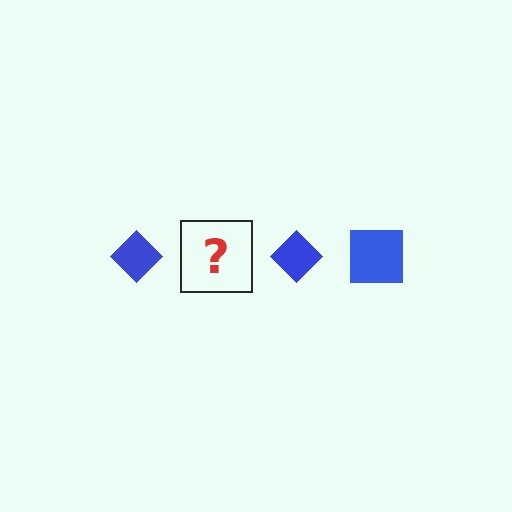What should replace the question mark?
The question mark should be replaced with a blue square.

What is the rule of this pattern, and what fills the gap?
The rule is that the pattern cycles through diamond, square shapes in blue. The gap should be filled with a blue square.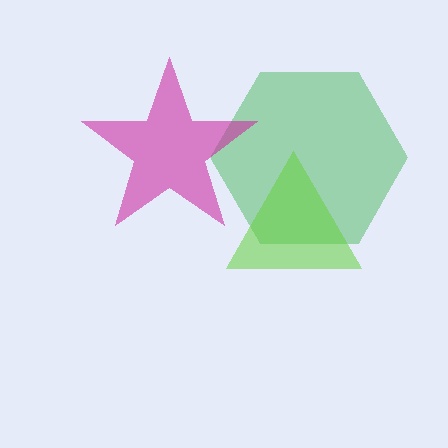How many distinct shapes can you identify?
There are 3 distinct shapes: a green hexagon, a magenta star, a lime triangle.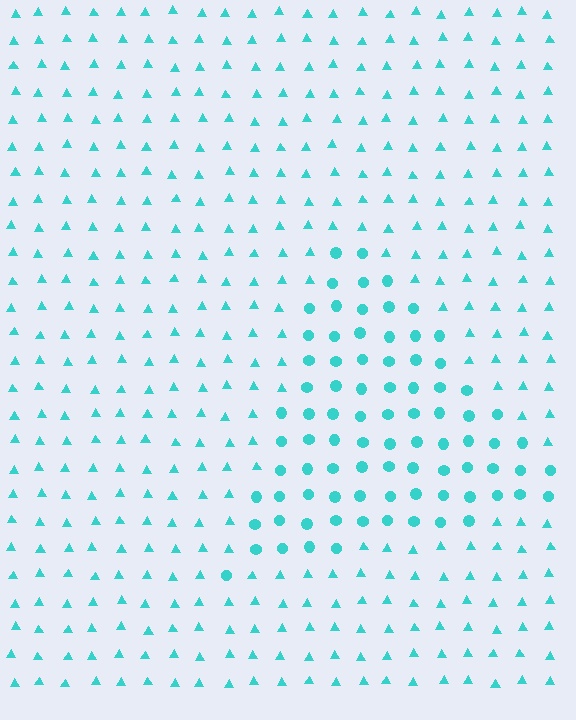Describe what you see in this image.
The image is filled with small cyan elements arranged in a uniform grid. A triangle-shaped region contains circles, while the surrounding area contains triangles. The boundary is defined purely by the change in element shape.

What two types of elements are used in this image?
The image uses circles inside the triangle region and triangles outside it.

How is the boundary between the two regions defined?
The boundary is defined by a change in element shape: circles inside vs. triangles outside. All elements share the same color and spacing.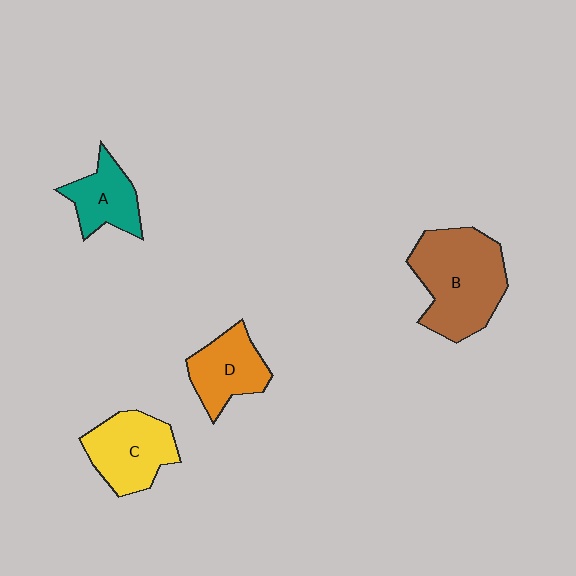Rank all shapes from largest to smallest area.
From largest to smallest: B (brown), C (yellow), D (orange), A (teal).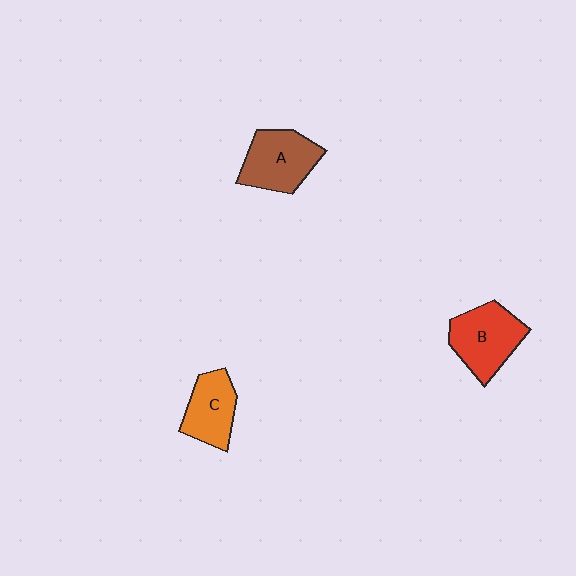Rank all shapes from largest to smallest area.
From largest to smallest: B (red), A (brown), C (orange).